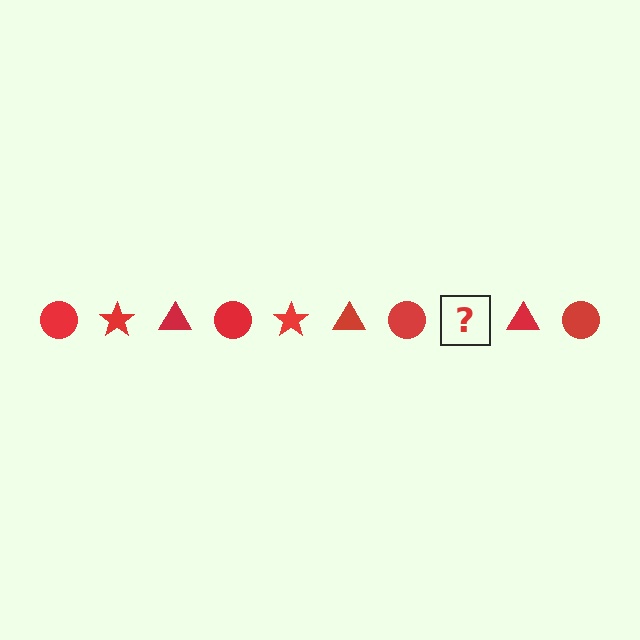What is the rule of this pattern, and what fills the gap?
The rule is that the pattern cycles through circle, star, triangle shapes in red. The gap should be filled with a red star.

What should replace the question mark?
The question mark should be replaced with a red star.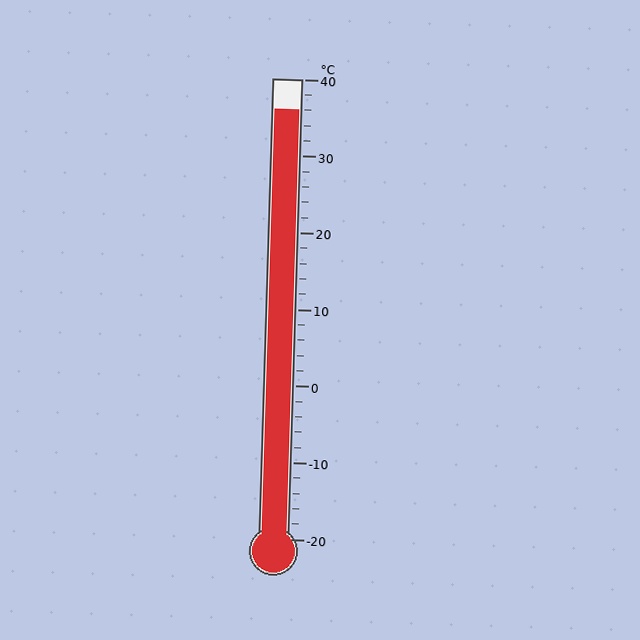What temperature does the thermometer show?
The thermometer shows approximately 36°C.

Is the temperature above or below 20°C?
The temperature is above 20°C.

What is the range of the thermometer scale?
The thermometer scale ranges from -20°C to 40°C.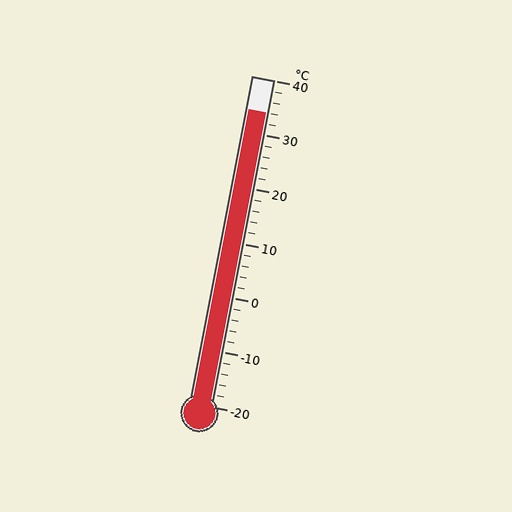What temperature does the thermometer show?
The thermometer shows approximately 34°C.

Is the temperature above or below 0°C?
The temperature is above 0°C.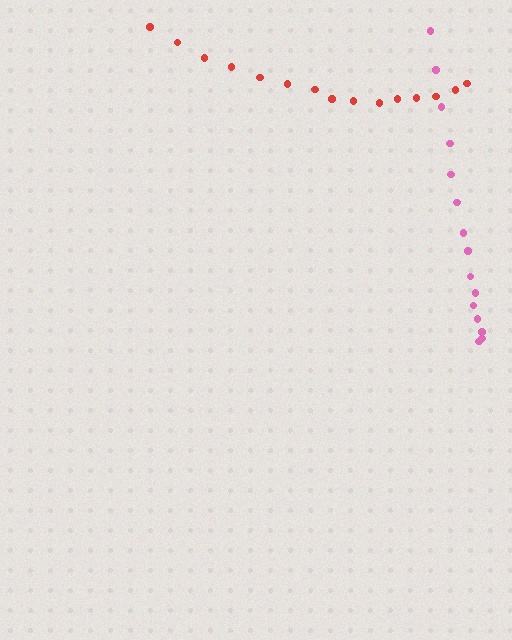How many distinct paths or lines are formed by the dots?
There are 2 distinct paths.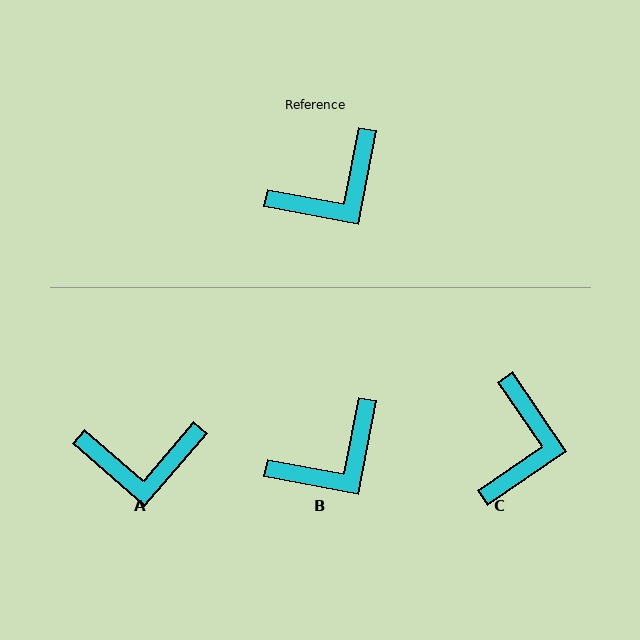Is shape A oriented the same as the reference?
No, it is off by about 30 degrees.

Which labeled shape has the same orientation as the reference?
B.